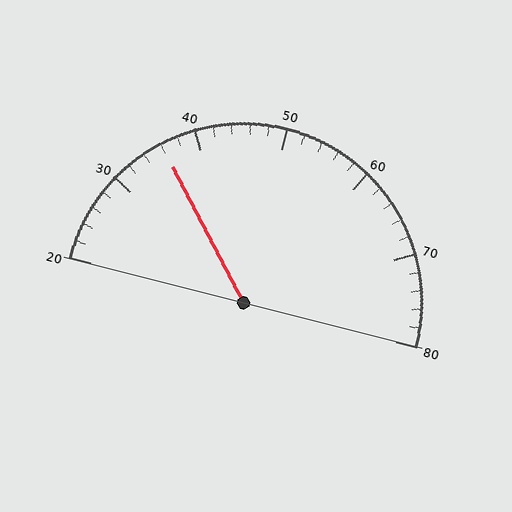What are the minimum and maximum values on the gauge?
The gauge ranges from 20 to 80.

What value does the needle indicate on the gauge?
The needle indicates approximately 36.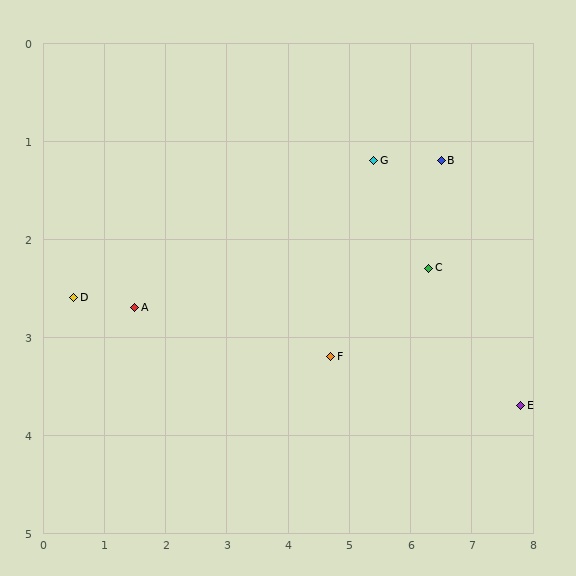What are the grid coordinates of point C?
Point C is at approximately (6.3, 2.3).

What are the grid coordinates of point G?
Point G is at approximately (5.4, 1.2).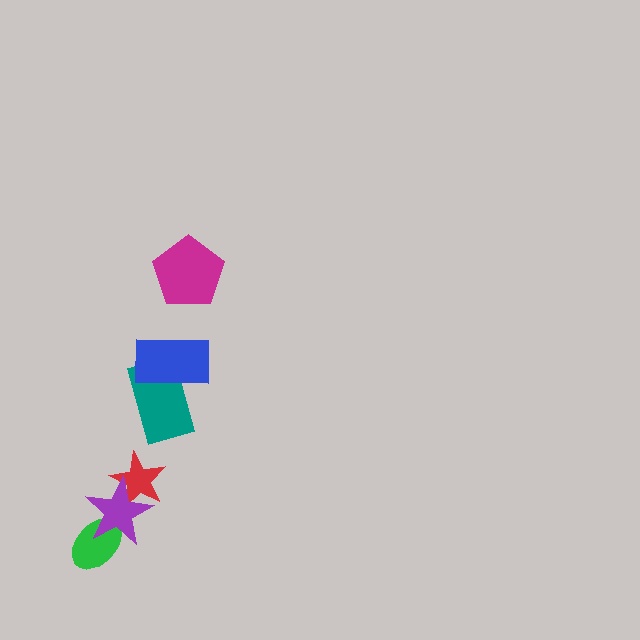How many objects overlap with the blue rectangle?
1 object overlaps with the blue rectangle.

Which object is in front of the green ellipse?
The purple star is in front of the green ellipse.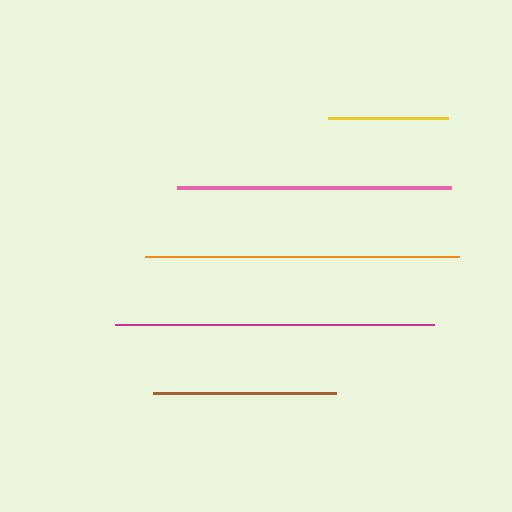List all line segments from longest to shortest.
From longest to shortest: magenta, orange, pink, brown, yellow.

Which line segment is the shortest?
The yellow line is the shortest at approximately 120 pixels.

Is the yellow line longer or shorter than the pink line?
The pink line is longer than the yellow line.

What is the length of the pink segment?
The pink segment is approximately 274 pixels long.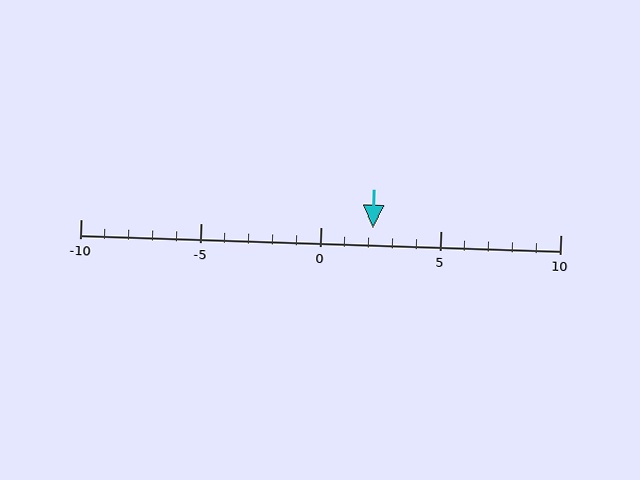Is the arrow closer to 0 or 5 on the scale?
The arrow is closer to 0.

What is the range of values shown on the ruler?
The ruler shows values from -10 to 10.